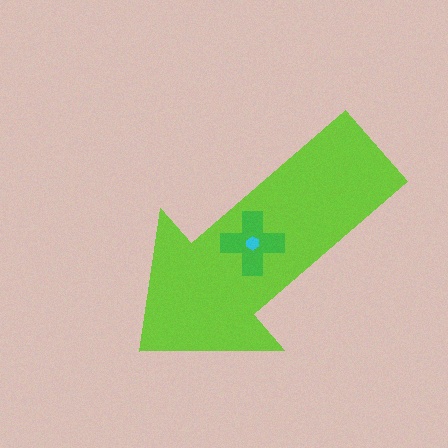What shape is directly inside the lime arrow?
The green cross.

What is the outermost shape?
The lime arrow.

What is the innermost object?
The cyan hexagon.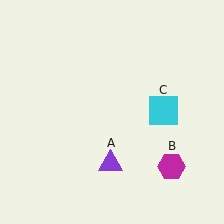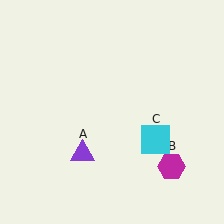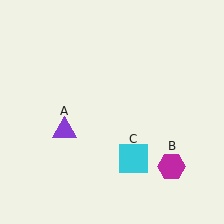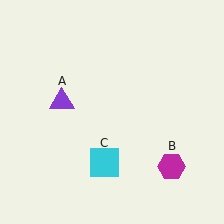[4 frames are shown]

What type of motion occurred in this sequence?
The purple triangle (object A), cyan square (object C) rotated clockwise around the center of the scene.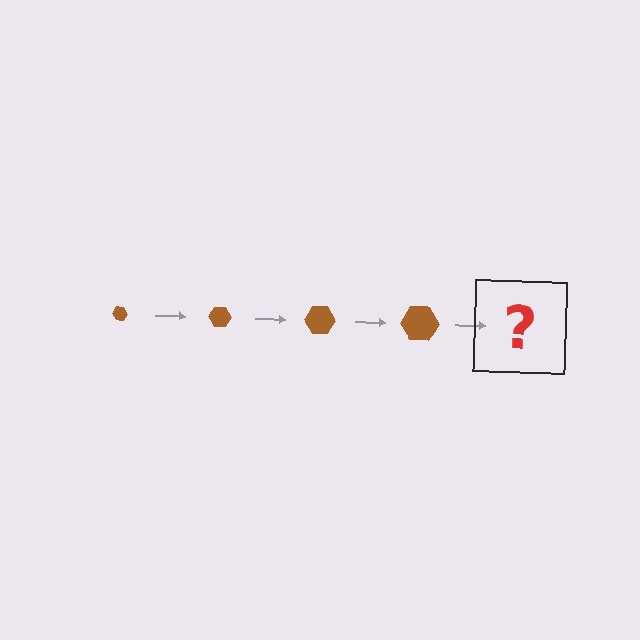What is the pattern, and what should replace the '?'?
The pattern is that the hexagon gets progressively larger each step. The '?' should be a brown hexagon, larger than the previous one.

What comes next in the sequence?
The next element should be a brown hexagon, larger than the previous one.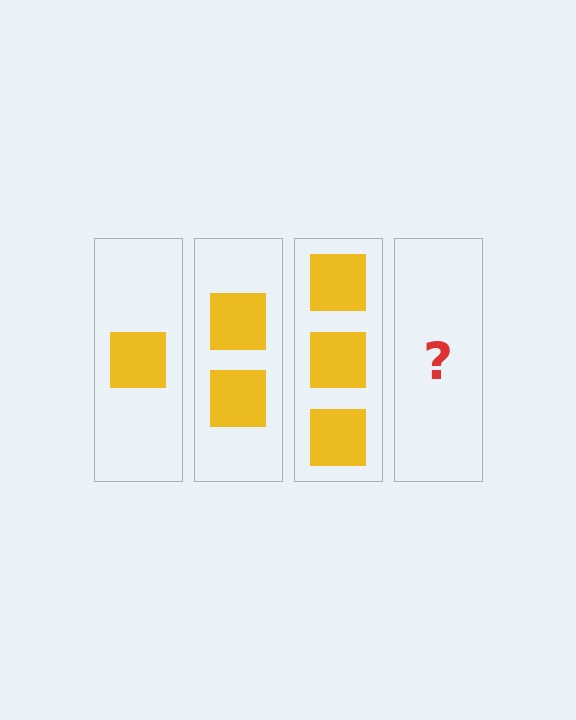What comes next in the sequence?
The next element should be 4 squares.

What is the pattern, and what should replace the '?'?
The pattern is that each step adds one more square. The '?' should be 4 squares.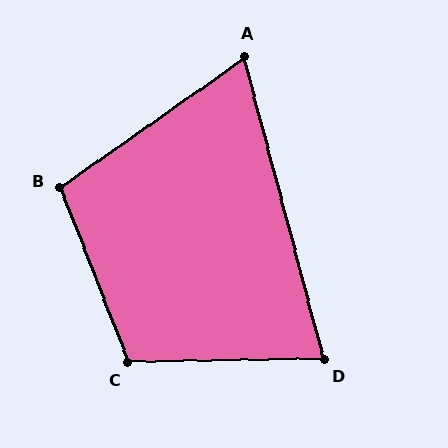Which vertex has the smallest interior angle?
A, at approximately 70 degrees.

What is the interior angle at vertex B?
Approximately 104 degrees (obtuse).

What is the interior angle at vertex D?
Approximately 76 degrees (acute).